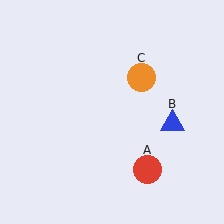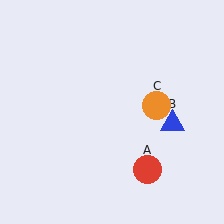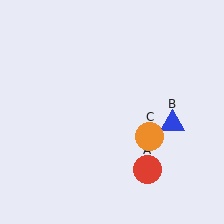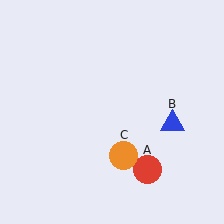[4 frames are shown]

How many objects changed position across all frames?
1 object changed position: orange circle (object C).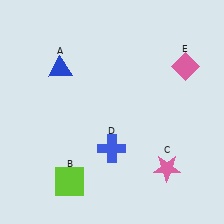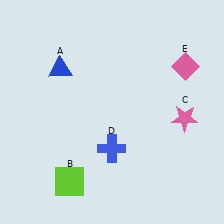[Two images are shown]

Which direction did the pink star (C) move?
The pink star (C) moved up.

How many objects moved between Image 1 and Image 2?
1 object moved between the two images.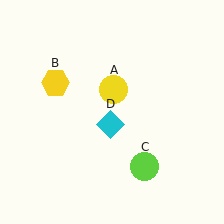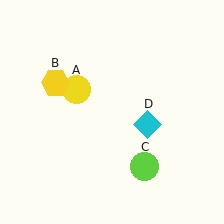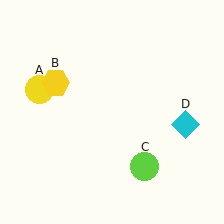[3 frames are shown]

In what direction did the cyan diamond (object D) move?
The cyan diamond (object D) moved right.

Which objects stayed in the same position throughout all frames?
Yellow hexagon (object B) and lime circle (object C) remained stationary.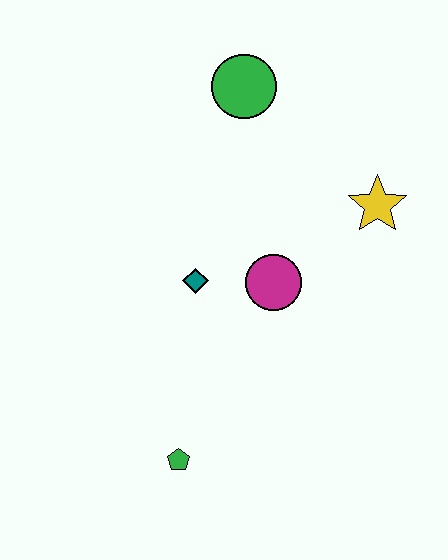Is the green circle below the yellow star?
No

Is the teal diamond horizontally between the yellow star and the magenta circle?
No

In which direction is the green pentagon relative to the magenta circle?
The green pentagon is below the magenta circle.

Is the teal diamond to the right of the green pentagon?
Yes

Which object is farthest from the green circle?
The green pentagon is farthest from the green circle.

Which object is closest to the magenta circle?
The teal diamond is closest to the magenta circle.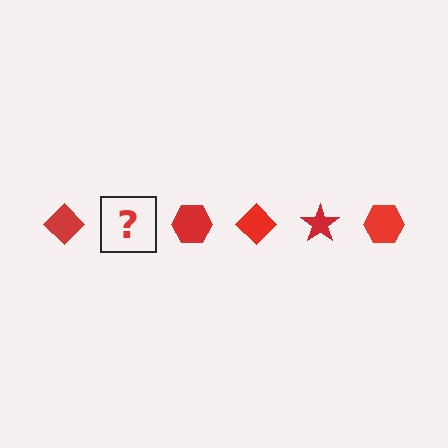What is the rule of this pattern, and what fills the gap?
The rule is that the pattern cycles through diamond, star, hexagon shapes in red. The gap should be filled with a red star.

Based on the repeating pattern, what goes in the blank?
The blank should be a red star.